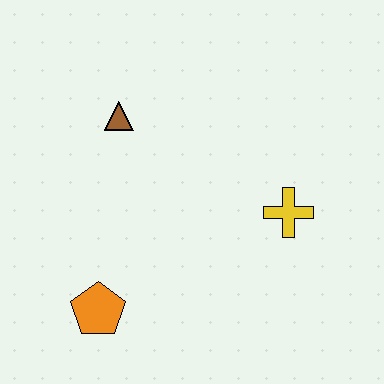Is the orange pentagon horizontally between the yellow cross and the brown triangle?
No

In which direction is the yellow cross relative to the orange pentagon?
The yellow cross is to the right of the orange pentagon.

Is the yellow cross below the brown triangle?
Yes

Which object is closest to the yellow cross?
The brown triangle is closest to the yellow cross.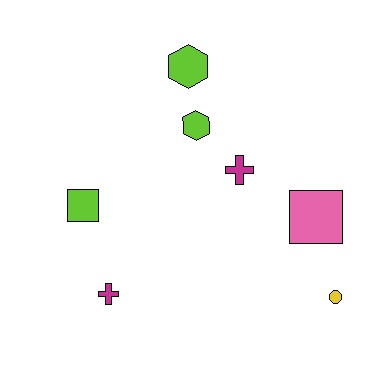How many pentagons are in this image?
There are no pentagons.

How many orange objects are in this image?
There are no orange objects.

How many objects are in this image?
There are 7 objects.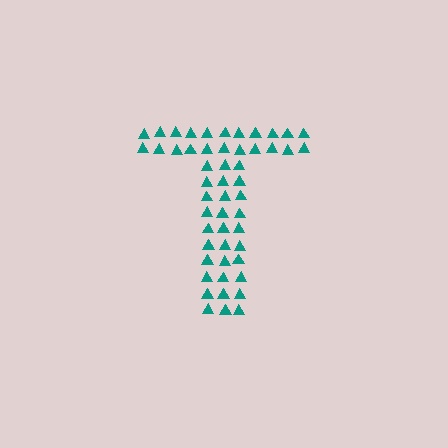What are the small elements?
The small elements are triangles.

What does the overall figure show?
The overall figure shows the letter T.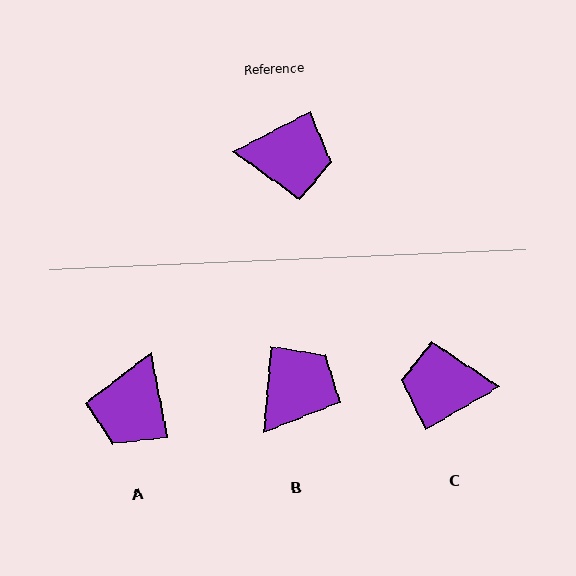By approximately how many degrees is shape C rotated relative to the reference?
Approximately 178 degrees clockwise.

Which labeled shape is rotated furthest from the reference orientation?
C, about 178 degrees away.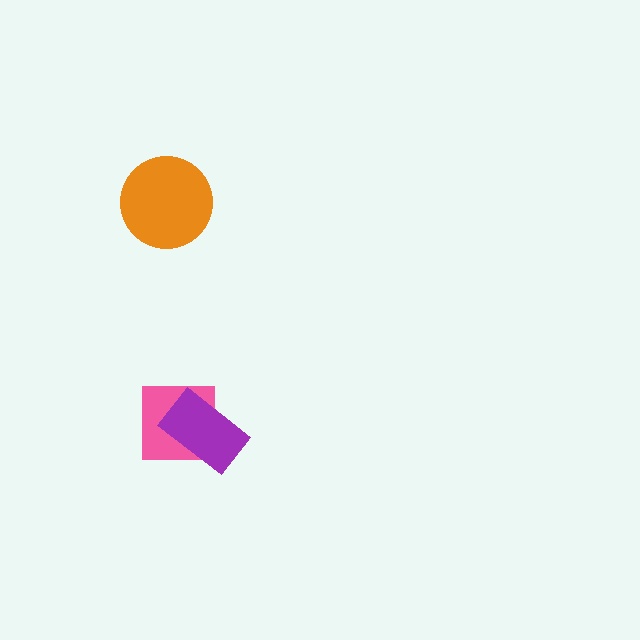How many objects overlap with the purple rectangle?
1 object overlaps with the purple rectangle.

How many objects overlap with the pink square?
1 object overlaps with the pink square.